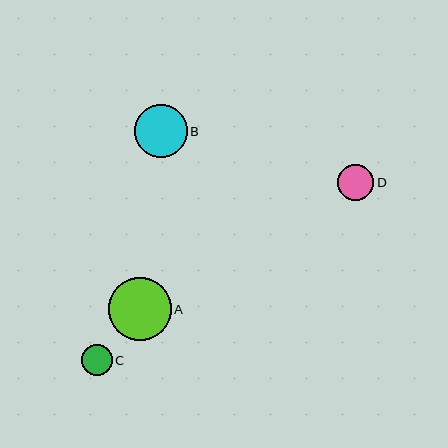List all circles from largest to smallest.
From largest to smallest: A, B, D, C.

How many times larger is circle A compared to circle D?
Circle A is approximately 1.7 times the size of circle D.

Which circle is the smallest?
Circle C is the smallest with a size of approximately 31 pixels.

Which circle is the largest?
Circle A is the largest with a size of approximately 63 pixels.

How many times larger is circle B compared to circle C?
Circle B is approximately 1.7 times the size of circle C.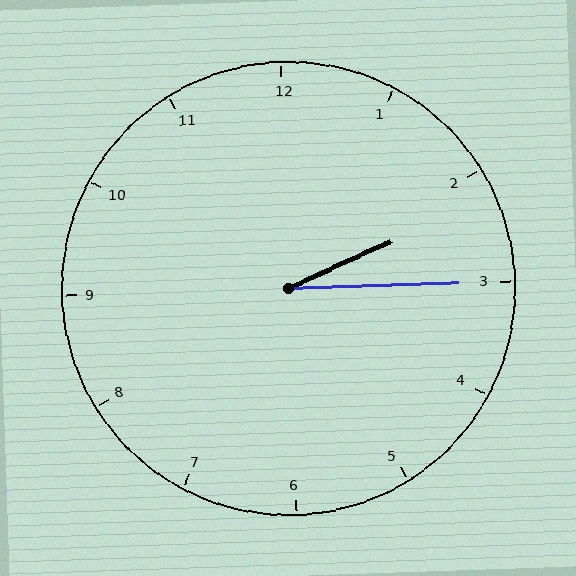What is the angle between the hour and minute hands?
Approximately 22 degrees.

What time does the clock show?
2:15.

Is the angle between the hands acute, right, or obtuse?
It is acute.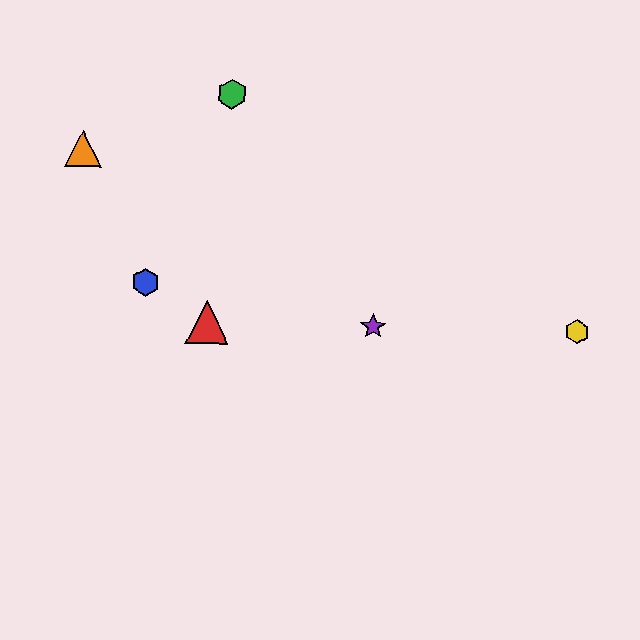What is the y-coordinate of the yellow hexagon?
The yellow hexagon is at y≈332.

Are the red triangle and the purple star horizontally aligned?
Yes, both are at y≈323.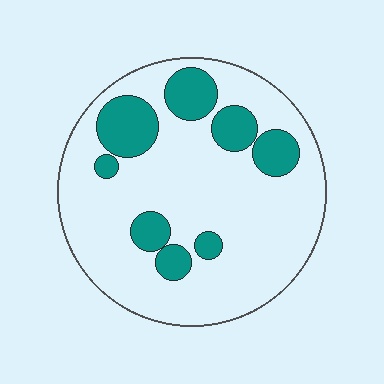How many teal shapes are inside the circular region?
8.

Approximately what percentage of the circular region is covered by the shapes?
Approximately 20%.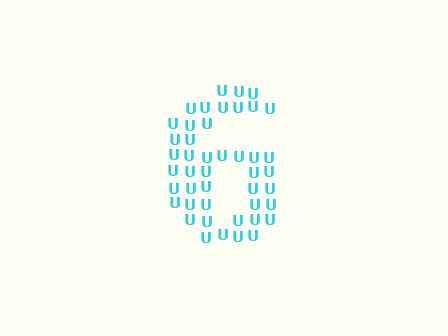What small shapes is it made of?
It is made of small letter U's.